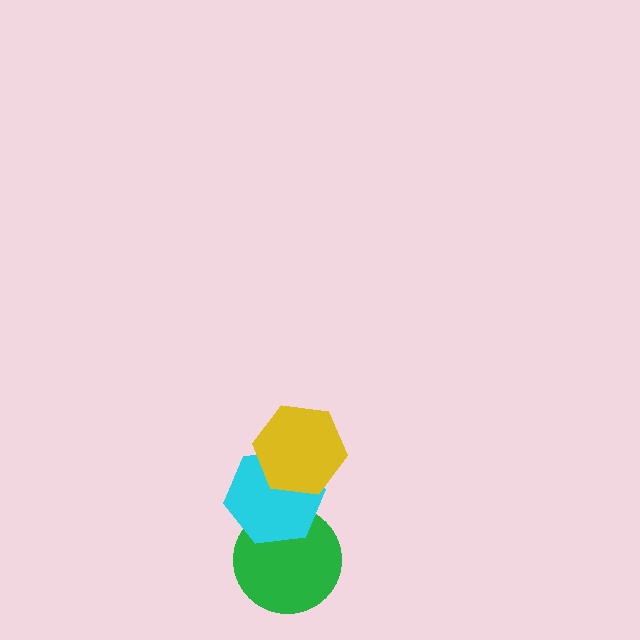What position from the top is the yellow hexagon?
The yellow hexagon is 1st from the top.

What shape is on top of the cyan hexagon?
The yellow hexagon is on top of the cyan hexagon.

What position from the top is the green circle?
The green circle is 3rd from the top.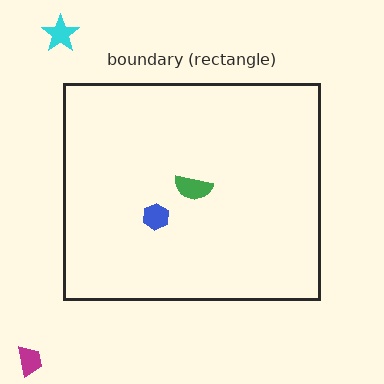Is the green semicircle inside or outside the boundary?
Inside.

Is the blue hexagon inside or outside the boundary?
Inside.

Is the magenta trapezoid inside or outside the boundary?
Outside.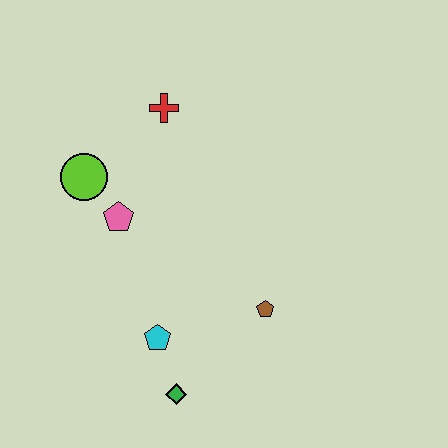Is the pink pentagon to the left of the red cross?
Yes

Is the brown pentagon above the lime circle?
No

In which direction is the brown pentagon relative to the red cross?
The brown pentagon is below the red cross.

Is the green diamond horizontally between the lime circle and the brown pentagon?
Yes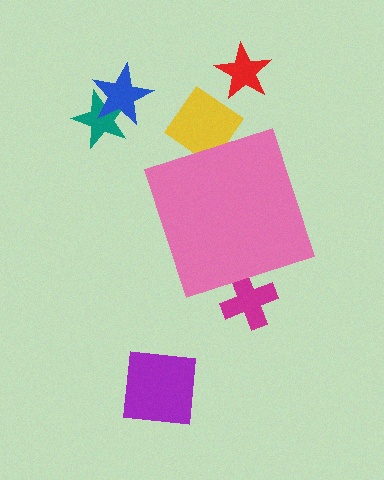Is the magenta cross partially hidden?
Yes, the magenta cross is partially hidden behind the pink diamond.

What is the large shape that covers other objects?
A pink diamond.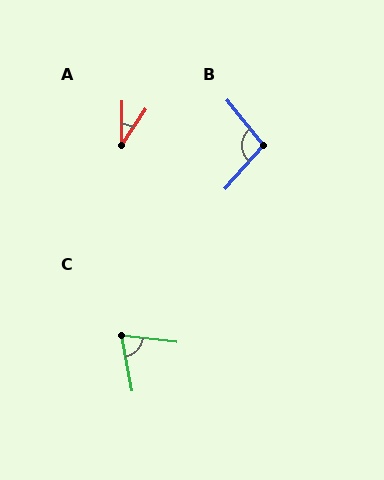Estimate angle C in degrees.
Approximately 73 degrees.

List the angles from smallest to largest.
A (34°), C (73°), B (101°).